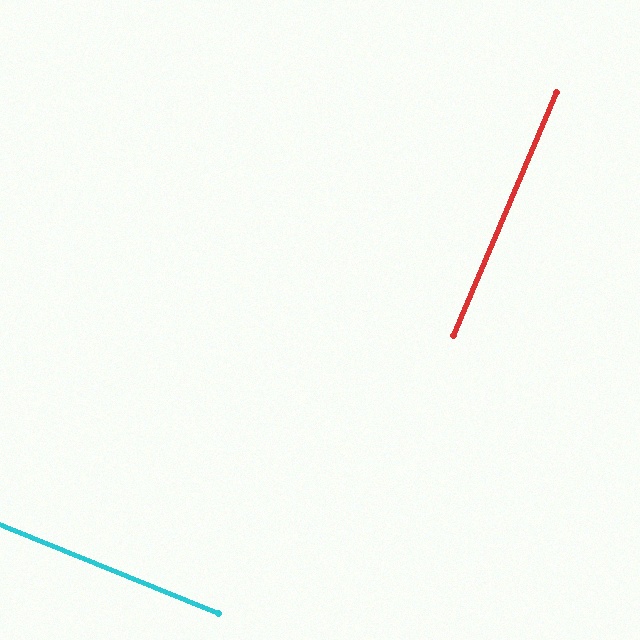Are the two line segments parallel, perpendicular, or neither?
Perpendicular — they meet at approximately 89°.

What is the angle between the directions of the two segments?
Approximately 89 degrees.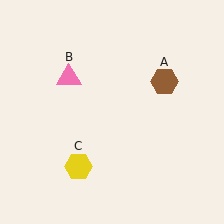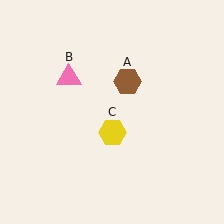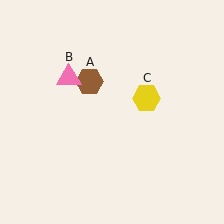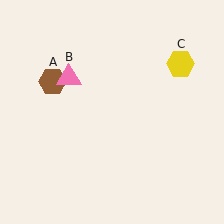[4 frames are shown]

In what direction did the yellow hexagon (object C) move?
The yellow hexagon (object C) moved up and to the right.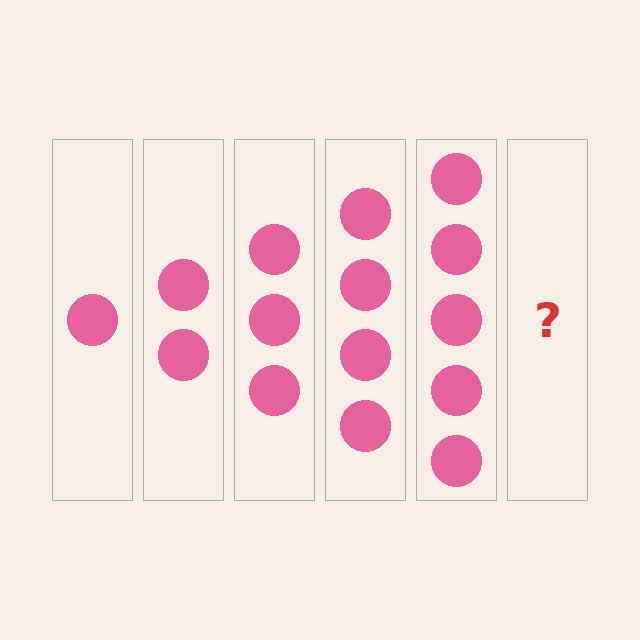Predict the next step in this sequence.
The next step is 6 circles.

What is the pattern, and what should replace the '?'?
The pattern is that each step adds one more circle. The '?' should be 6 circles.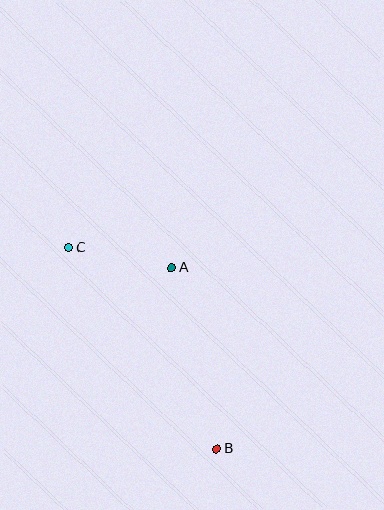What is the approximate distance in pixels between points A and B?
The distance between A and B is approximately 186 pixels.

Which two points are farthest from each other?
Points B and C are farthest from each other.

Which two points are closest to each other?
Points A and C are closest to each other.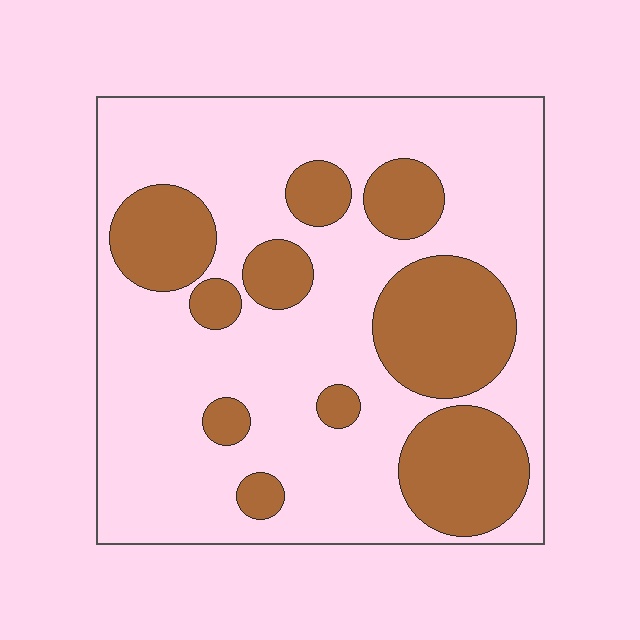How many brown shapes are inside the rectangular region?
10.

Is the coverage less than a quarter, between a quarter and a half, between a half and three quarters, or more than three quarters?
Between a quarter and a half.